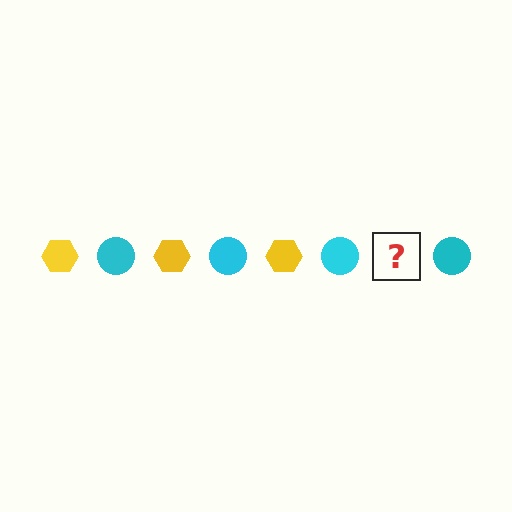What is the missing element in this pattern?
The missing element is a yellow hexagon.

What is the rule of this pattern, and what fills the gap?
The rule is that the pattern alternates between yellow hexagon and cyan circle. The gap should be filled with a yellow hexagon.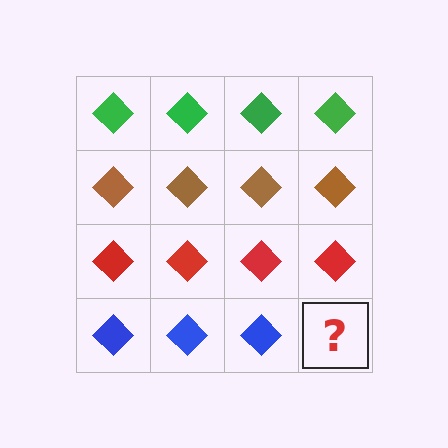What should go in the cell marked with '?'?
The missing cell should contain a blue diamond.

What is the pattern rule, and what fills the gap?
The rule is that each row has a consistent color. The gap should be filled with a blue diamond.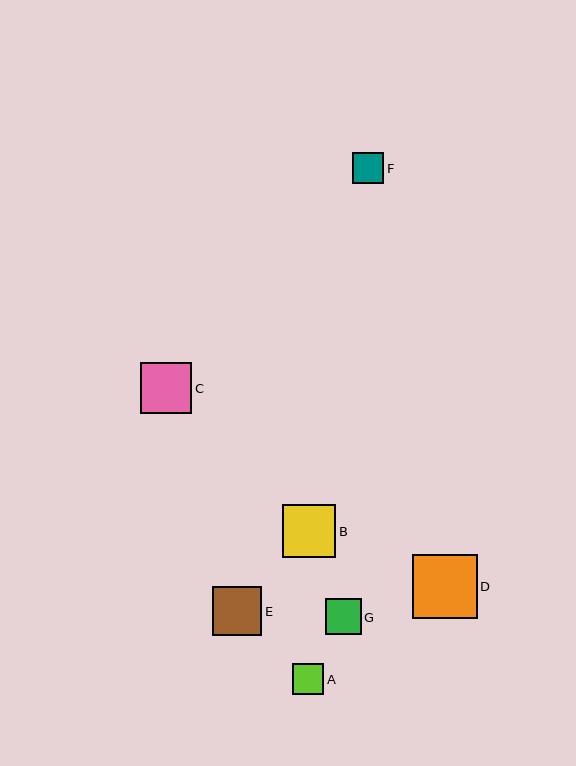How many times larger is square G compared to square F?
Square G is approximately 1.1 times the size of square F.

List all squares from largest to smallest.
From largest to smallest: D, B, C, E, G, A, F.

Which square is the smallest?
Square F is the smallest with a size of approximately 31 pixels.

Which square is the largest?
Square D is the largest with a size of approximately 64 pixels.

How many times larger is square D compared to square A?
Square D is approximately 2.1 times the size of square A.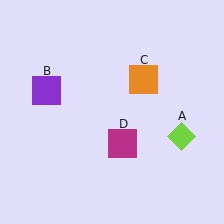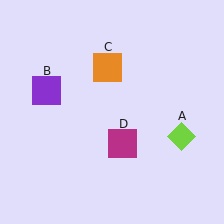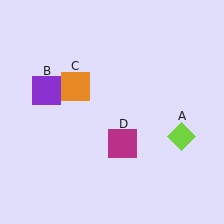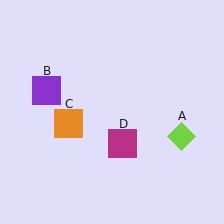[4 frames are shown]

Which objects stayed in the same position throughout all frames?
Lime diamond (object A) and purple square (object B) and magenta square (object D) remained stationary.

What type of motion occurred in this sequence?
The orange square (object C) rotated counterclockwise around the center of the scene.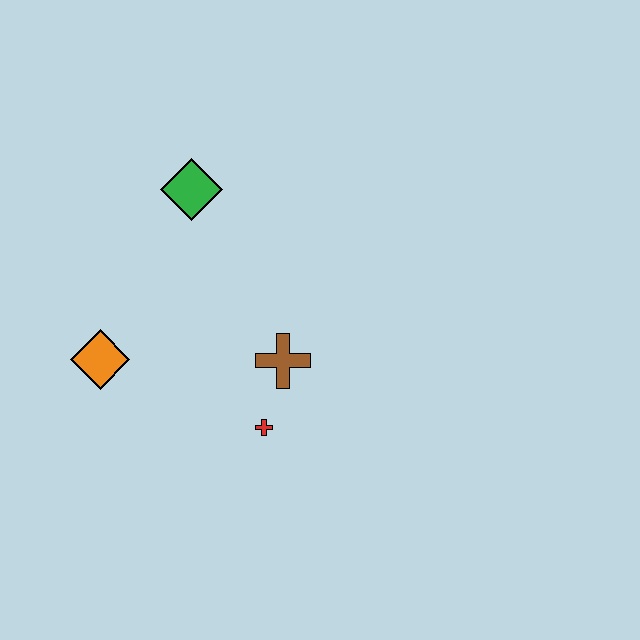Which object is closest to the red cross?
The brown cross is closest to the red cross.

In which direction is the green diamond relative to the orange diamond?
The green diamond is above the orange diamond.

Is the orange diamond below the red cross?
No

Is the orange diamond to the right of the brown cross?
No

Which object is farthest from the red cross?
The green diamond is farthest from the red cross.